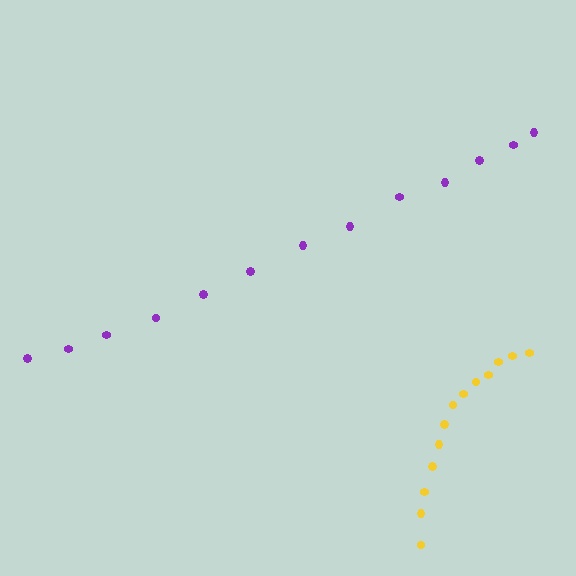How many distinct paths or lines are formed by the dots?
There are 2 distinct paths.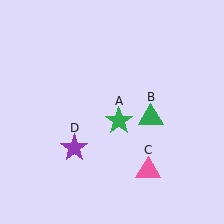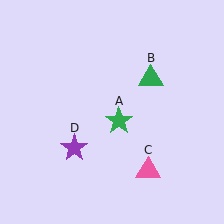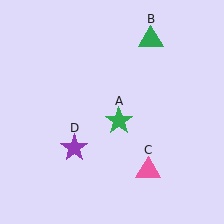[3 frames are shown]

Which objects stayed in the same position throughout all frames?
Green star (object A) and pink triangle (object C) and purple star (object D) remained stationary.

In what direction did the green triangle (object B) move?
The green triangle (object B) moved up.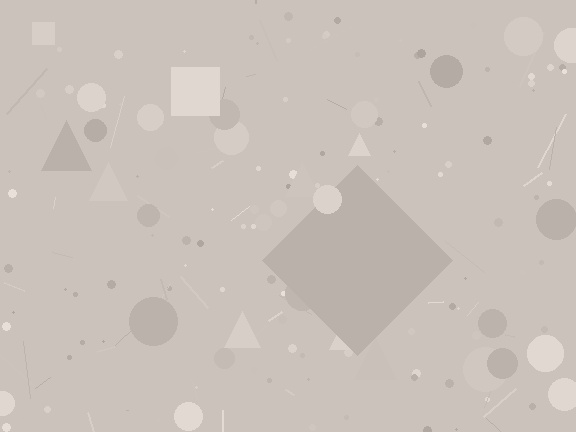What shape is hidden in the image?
A diamond is hidden in the image.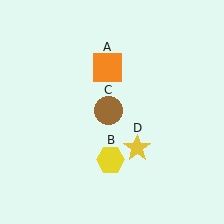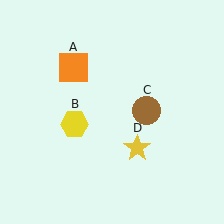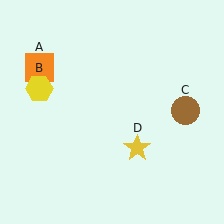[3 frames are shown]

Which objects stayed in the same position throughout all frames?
Yellow star (object D) remained stationary.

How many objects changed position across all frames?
3 objects changed position: orange square (object A), yellow hexagon (object B), brown circle (object C).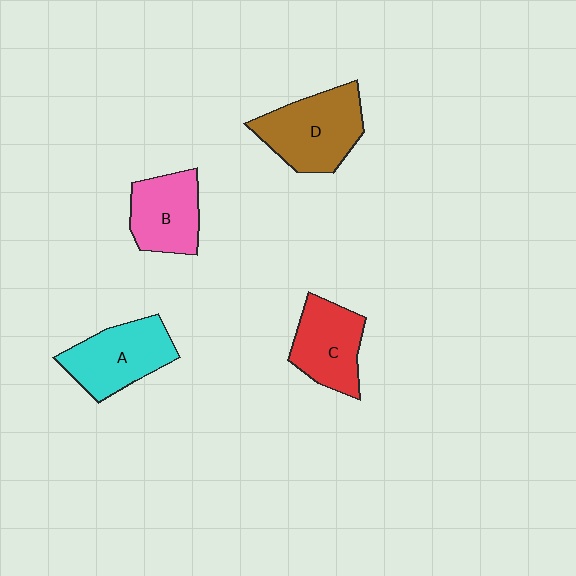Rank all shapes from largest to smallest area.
From largest to smallest: D (brown), A (cyan), C (red), B (pink).